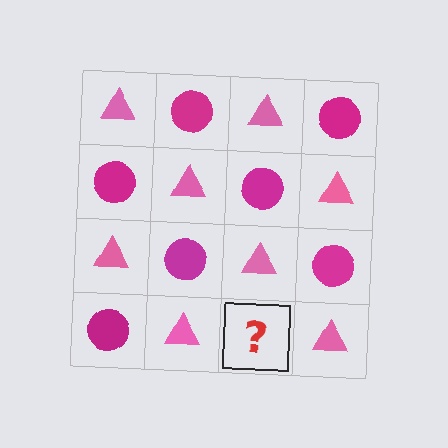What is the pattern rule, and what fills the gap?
The rule is that it alternates pink triangle and magenta circle in a checkerboard pattern. The gap should be filled with a magenta circle.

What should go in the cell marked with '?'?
The missing cell should contain a magenta circle.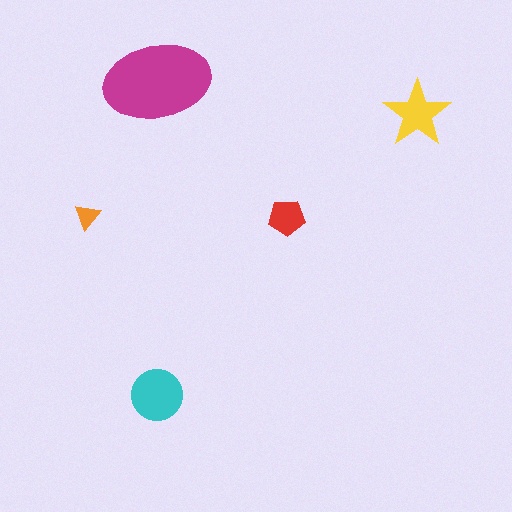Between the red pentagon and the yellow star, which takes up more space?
The yellow star.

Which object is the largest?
The magenta ellipse.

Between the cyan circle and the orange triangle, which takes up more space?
The cyan circle.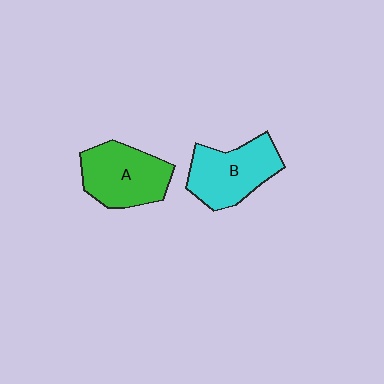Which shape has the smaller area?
Shape B (cyan).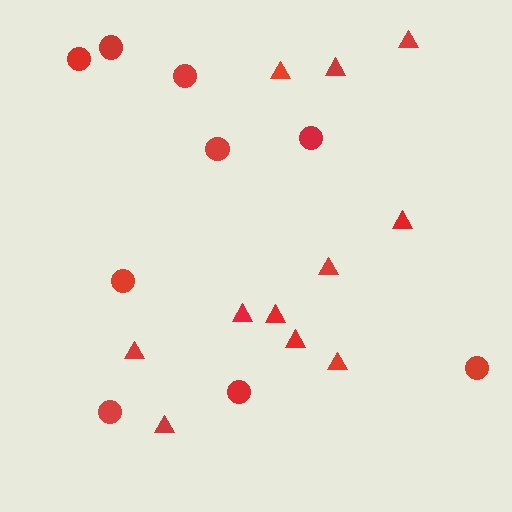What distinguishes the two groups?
There are 2 groups: one group of triangles (11) and one group of circles (9).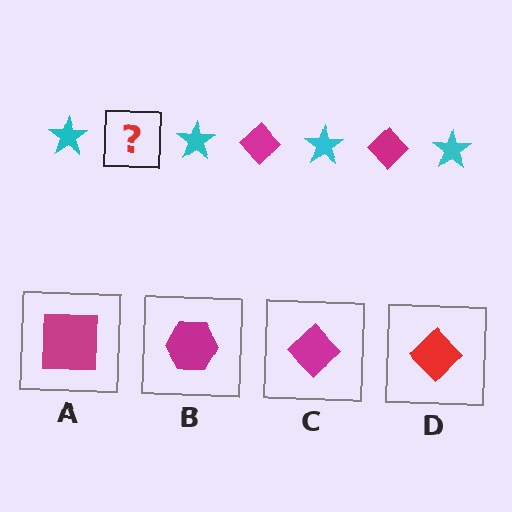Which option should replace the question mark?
Option C.